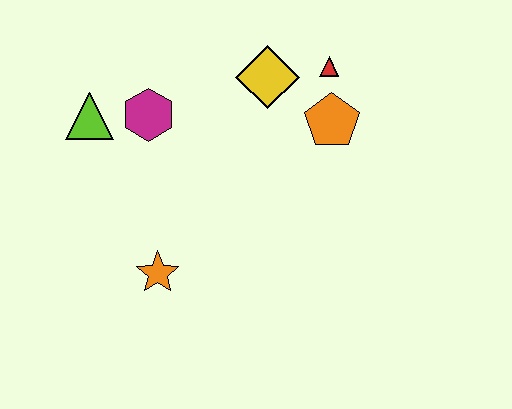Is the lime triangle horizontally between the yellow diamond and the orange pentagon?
No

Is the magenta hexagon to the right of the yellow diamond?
No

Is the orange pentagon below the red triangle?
Yes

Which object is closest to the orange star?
The magenta hexagon is closest to the orange star.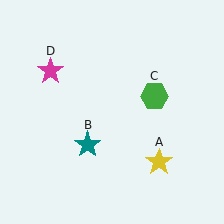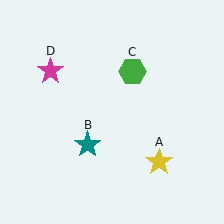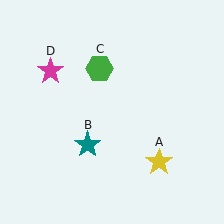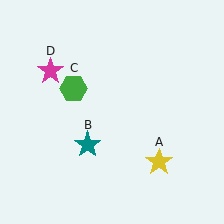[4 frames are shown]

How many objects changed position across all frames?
1 object changed position: green hexagon (object C).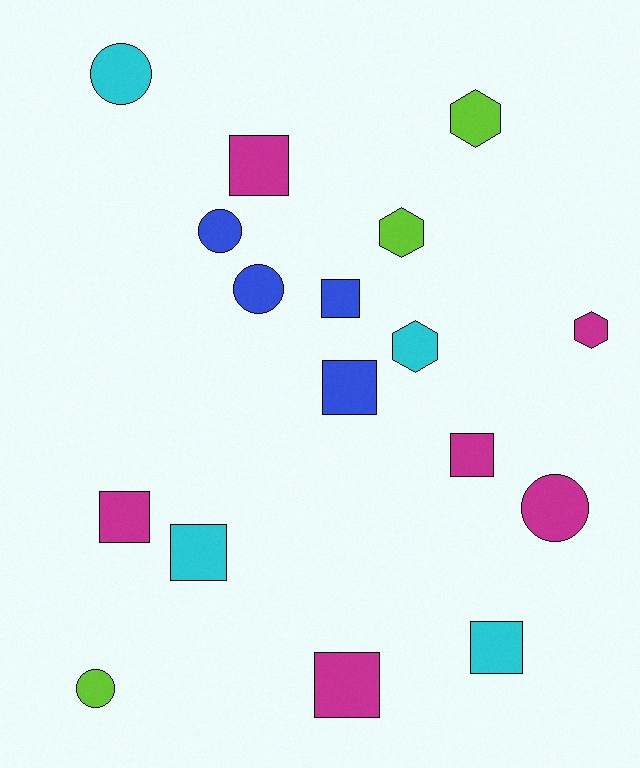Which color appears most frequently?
Magenta, with 6 objects.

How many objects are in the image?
There are 17 objects.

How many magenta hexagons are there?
There is 1 magenta hexagon.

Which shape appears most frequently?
Square, with 8 objects.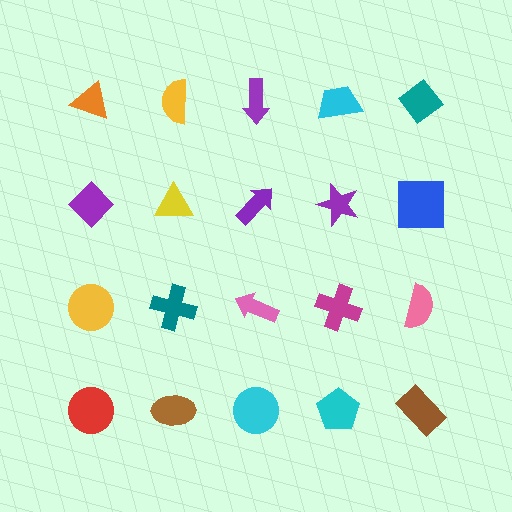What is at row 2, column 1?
A purple diamond.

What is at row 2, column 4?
A purple star.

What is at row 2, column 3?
A purple arrow.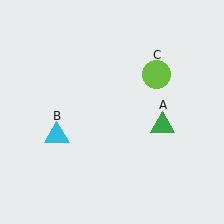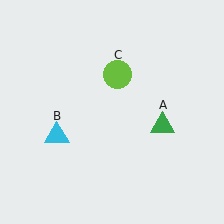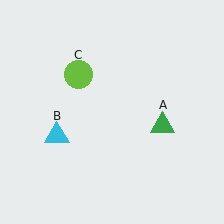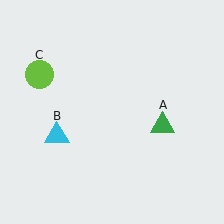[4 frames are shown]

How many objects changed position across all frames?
1 object changed position: lime circle (object C).